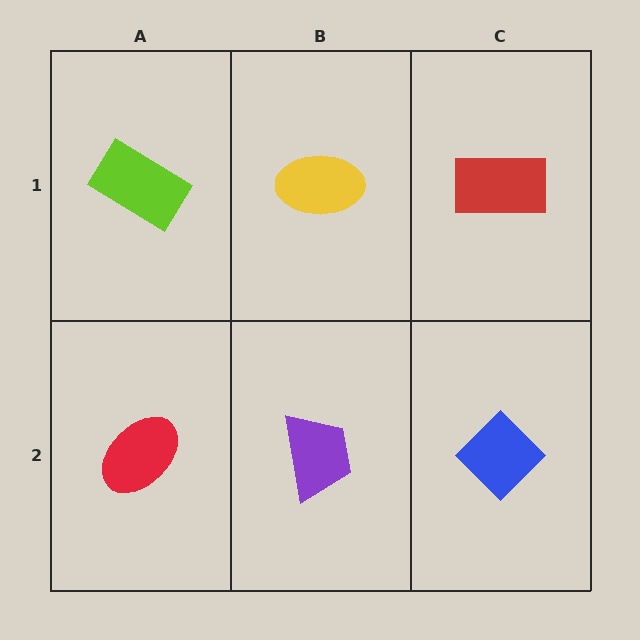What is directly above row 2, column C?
A red rectangle.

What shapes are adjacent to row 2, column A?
A lime rectangle (row 1, column A), a purple trapezoid (row 2, column B).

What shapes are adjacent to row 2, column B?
A yellow ellipse (row 1, column B), a red ellipse (row 2, column A), a blue diamond (row 2, column C).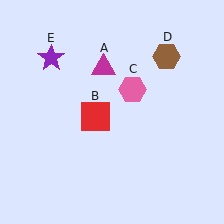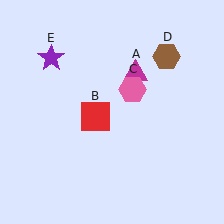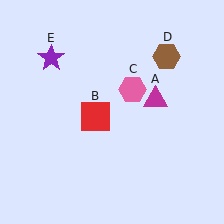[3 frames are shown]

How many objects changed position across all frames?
1 object changed position: magenta triangle (object A).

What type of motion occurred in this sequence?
The magenta triangle (object A) rotated clockwise around the center of the scene.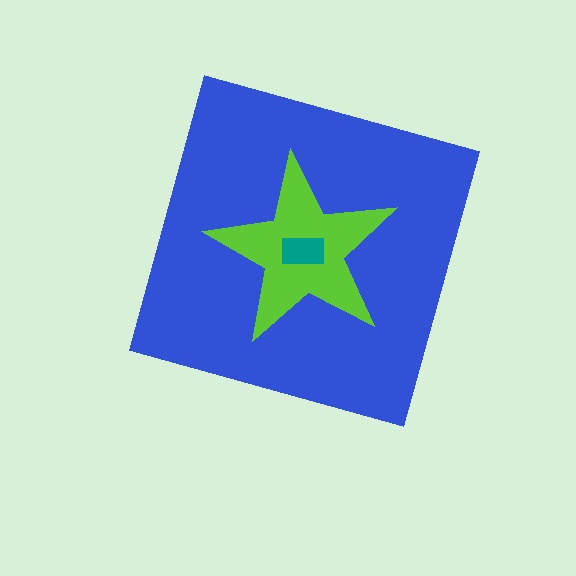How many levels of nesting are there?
3.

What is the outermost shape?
The blue diamond.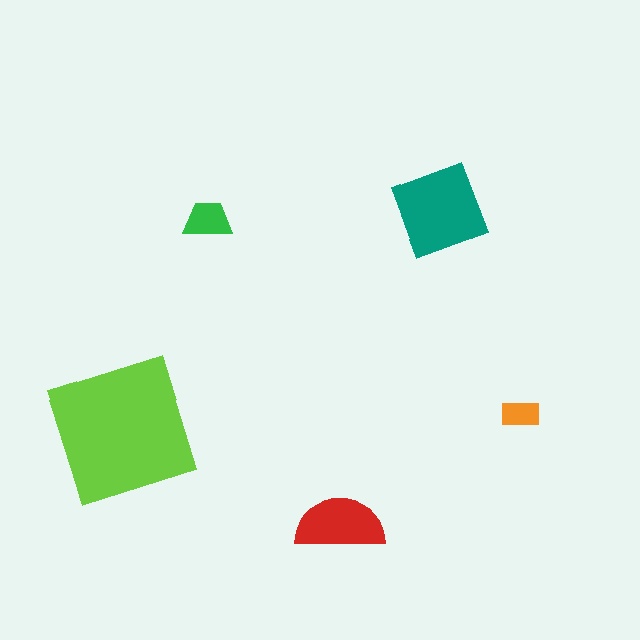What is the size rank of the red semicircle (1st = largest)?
3rd.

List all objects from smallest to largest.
The orange rectangle, the green trapezoid, the red semicircle, the teal diamond, the lime square.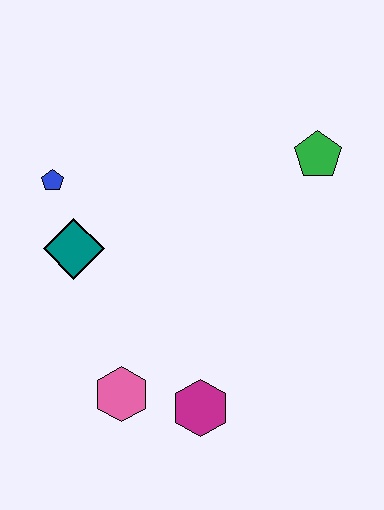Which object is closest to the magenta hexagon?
The pink hexagon is closest to the magenta hexagon.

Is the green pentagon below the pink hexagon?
No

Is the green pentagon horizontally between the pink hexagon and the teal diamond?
No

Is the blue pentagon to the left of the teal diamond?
Yes